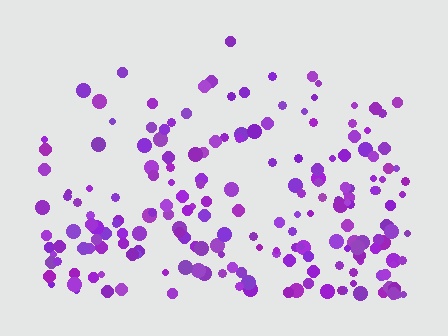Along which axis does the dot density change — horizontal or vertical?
Vertical.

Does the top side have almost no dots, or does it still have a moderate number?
Still a moderate number, just noticeably fewer than the bottom.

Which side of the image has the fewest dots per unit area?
The top.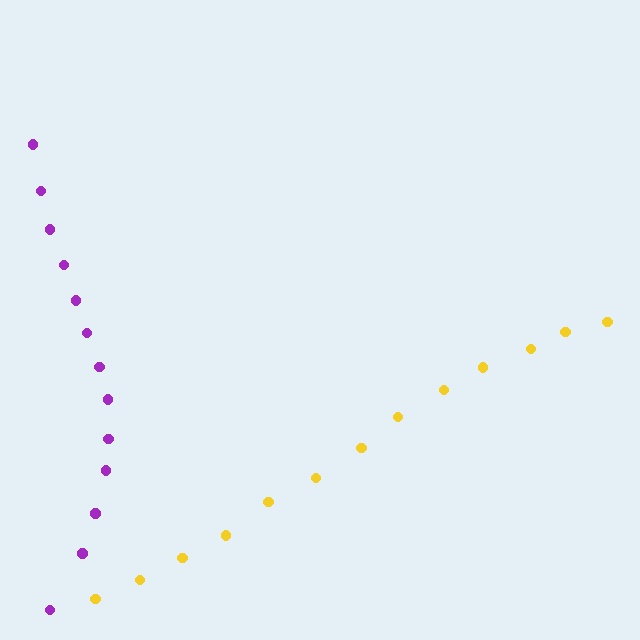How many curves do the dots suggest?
There are 2 distinct paths.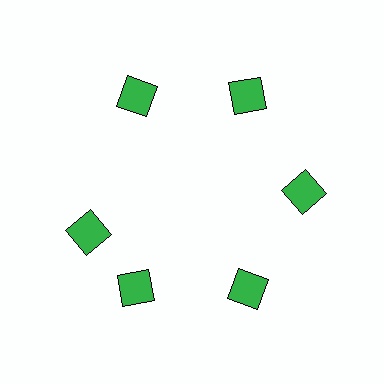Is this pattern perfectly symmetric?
No. The 6 green diamonds are arranged in a ring, but one element near the 9 o'clock position is rotated out of alignment along the ring, breaking the 6-fold rotational symmetry.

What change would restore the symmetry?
The symmetry would be restored by rotating it back into even spacing with its neighbors so that all 6 diamonds sit at equal angles and equal distance from the center.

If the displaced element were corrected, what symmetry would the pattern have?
It would have 6-fold rotational symmetry — the pattern would map onto itself every 60 degrees.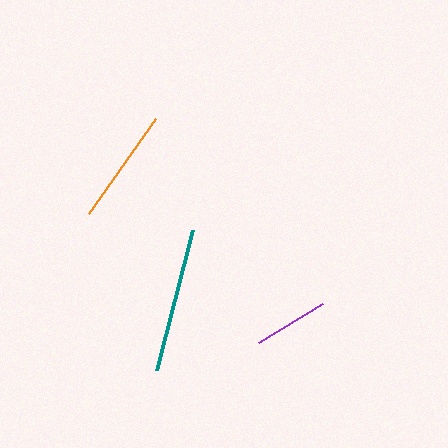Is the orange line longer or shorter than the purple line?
The orange line is longer than the purple line.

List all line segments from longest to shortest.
From longest to shortest: teal, orange, purple.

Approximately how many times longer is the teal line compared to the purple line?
The teal line is approximately 1.9 times the length of the purple line.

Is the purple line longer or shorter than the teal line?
The teal line is longer than the purple line.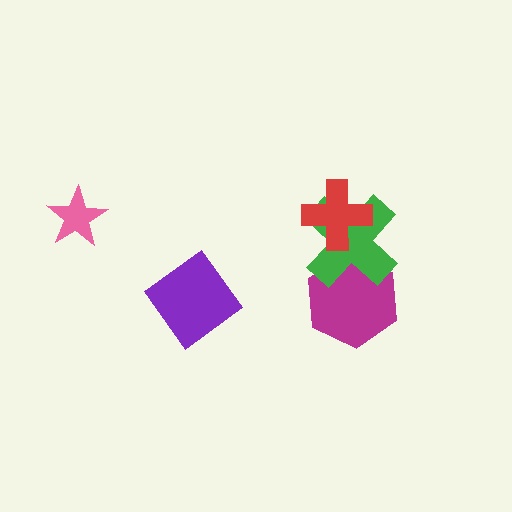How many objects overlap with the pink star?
0 objects overlap with the pink star.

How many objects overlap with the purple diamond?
0 objects overlap with the purple diamond.